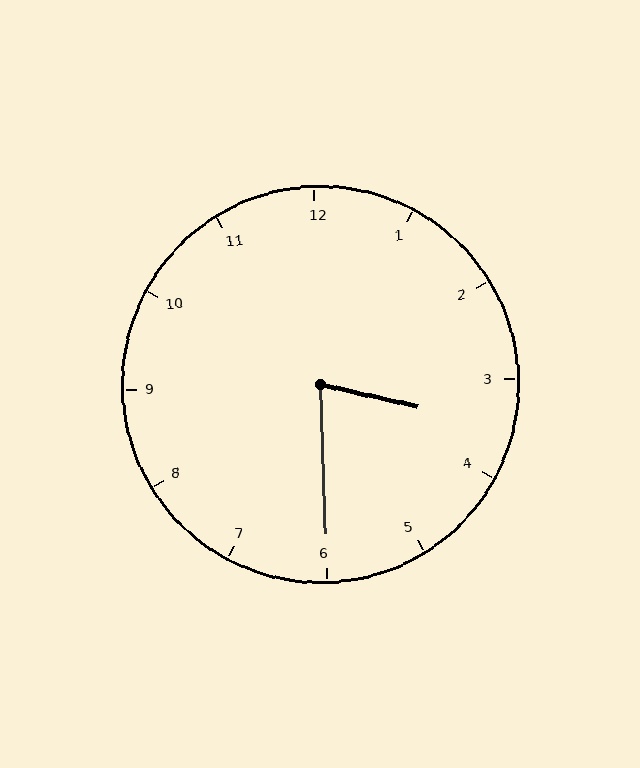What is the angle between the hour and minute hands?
Approximately 75 degrees.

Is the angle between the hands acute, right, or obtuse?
It is acute.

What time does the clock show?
3:30.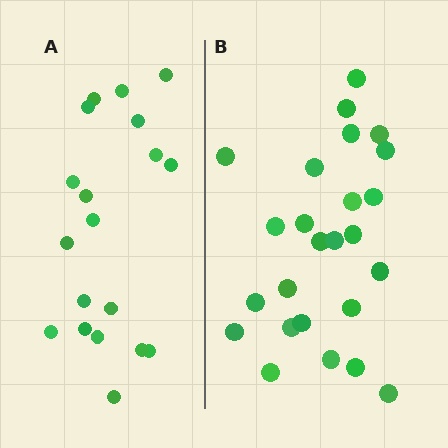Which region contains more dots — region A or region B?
Region B (the right region) has more dots.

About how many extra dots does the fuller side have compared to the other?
Region B has about 6 more dots than region A.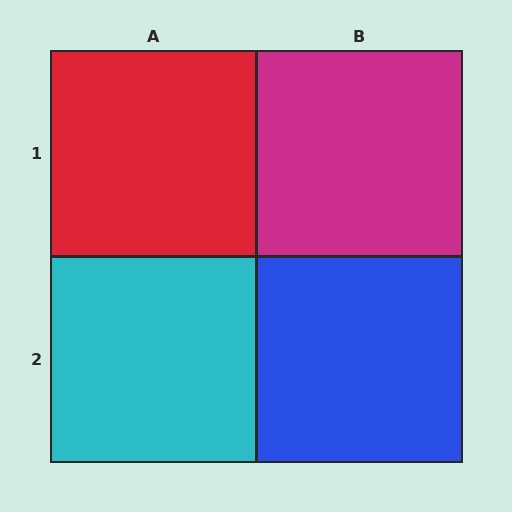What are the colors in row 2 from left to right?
Cyan, blue.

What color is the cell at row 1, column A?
Red.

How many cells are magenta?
1 cell is magenta.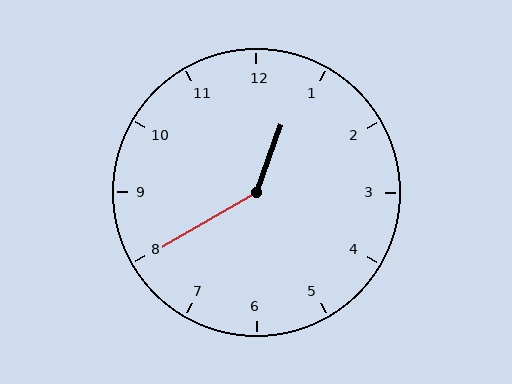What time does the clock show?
12:40.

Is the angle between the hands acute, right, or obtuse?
It is obtuse.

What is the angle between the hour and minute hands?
Approximately 140 degrees.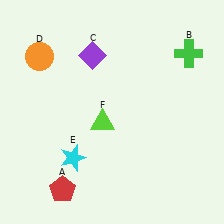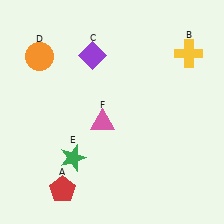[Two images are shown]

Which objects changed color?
B changed from green to yellow. E changed from cyan to green. F changed from lime to pink.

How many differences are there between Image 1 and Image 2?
There are 3 differences between the two images.